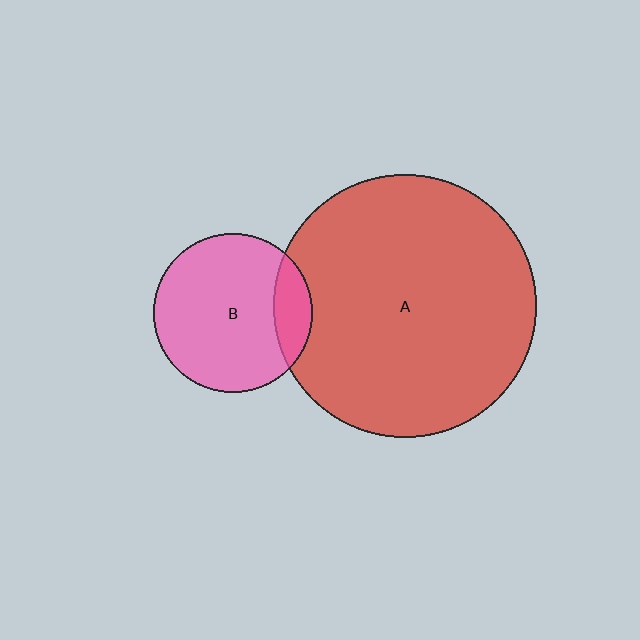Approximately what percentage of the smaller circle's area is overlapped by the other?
Approximately 15%.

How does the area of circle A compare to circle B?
Approximately 2.7 times.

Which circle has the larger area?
Circle A (red).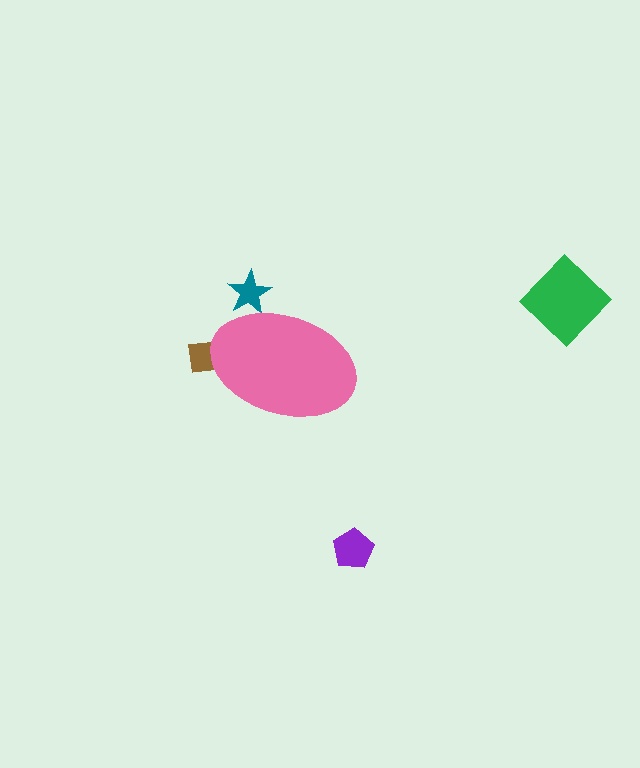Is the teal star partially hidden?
Yes, the teal star is partially hidden behind the pink ellipse.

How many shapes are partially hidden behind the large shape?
2 shapes are partially hidden.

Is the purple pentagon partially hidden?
No, the purple pentagon is fully visible.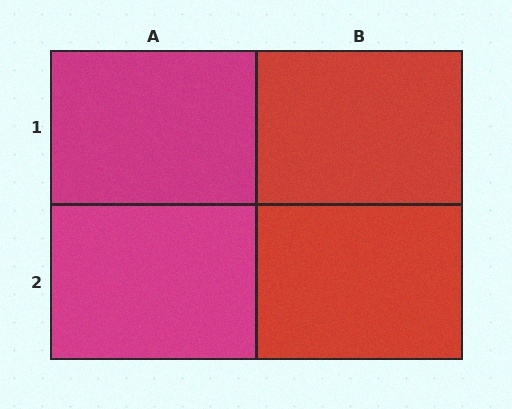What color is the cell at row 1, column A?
Magenta.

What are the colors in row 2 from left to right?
Magenta, red.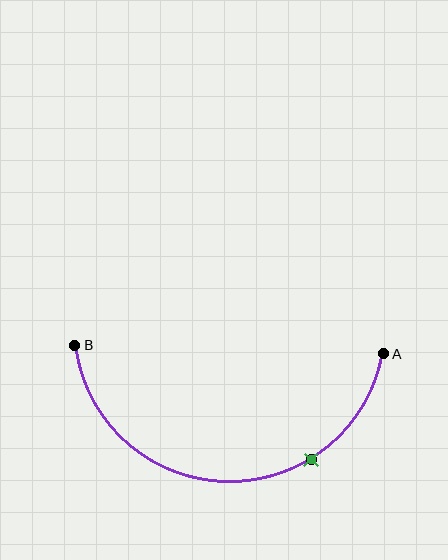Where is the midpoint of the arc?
The arc midpoint is the point on the curve farthest from the straight line joining A and B. It sits below that line.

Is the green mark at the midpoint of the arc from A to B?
No. The green mark lies on the arc but is closer to endpoint A. The arc midpoint would be at the point on the curve equidistant along the arc from both A and B.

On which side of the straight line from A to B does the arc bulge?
The arc bulges below the straight line connecting A and B.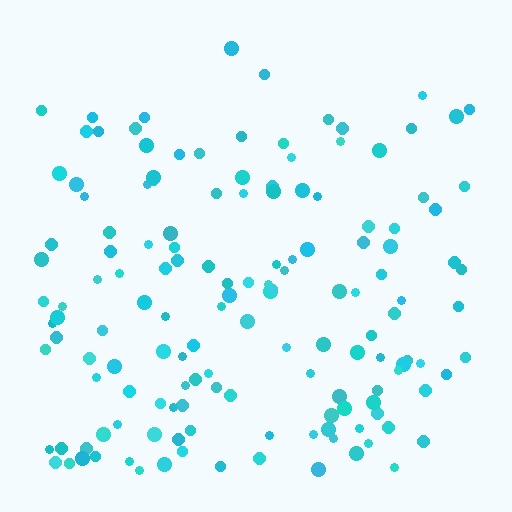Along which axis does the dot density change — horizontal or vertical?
Vertical.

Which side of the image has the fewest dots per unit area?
The top.